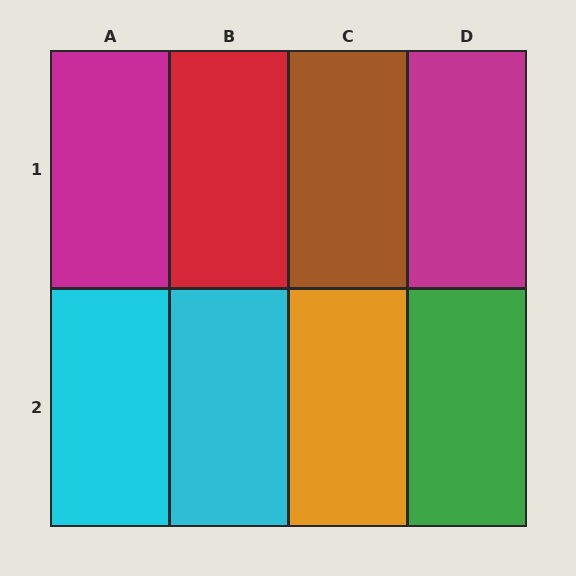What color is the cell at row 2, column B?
Cyan.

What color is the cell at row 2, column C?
Orange.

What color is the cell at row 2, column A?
Cyan.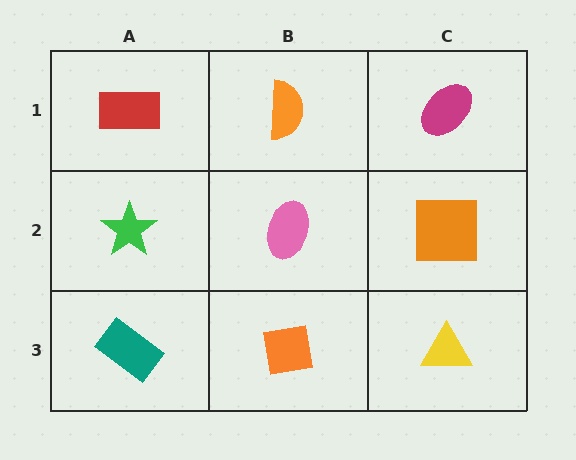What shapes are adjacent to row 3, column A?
A green star (row 2, column A), an orange square (row 3, column B).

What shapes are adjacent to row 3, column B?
A pink ellipse (row 2, column B), a teal rectangle (row 3, column A), a yellow triangle (row 3, column C).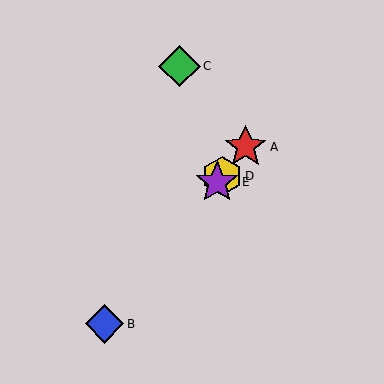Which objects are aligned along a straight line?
Objects A, B, D, E are aligned along a straight line.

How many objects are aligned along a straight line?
4 objects (A, B, D, E) are aligned along a straight line.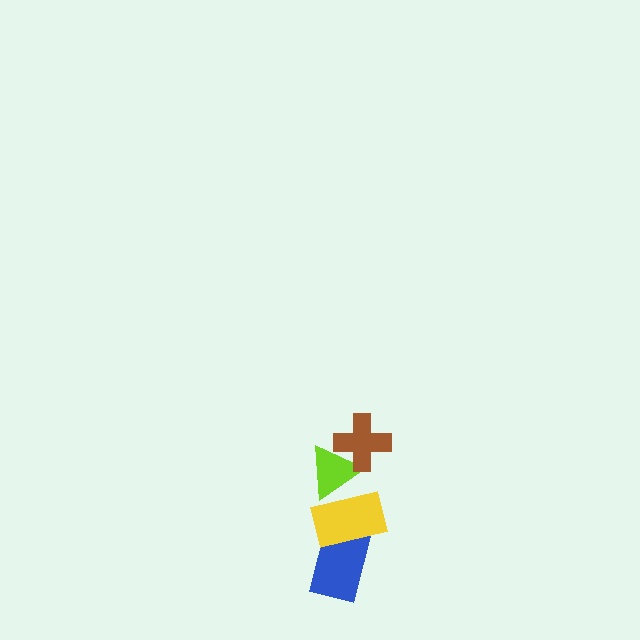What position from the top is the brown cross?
The brown cross is 1st from the top.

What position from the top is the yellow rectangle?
The yellow rectangle is 3rd from the top.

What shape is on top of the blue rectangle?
The yellow rectangle is on top of the blue rectangle.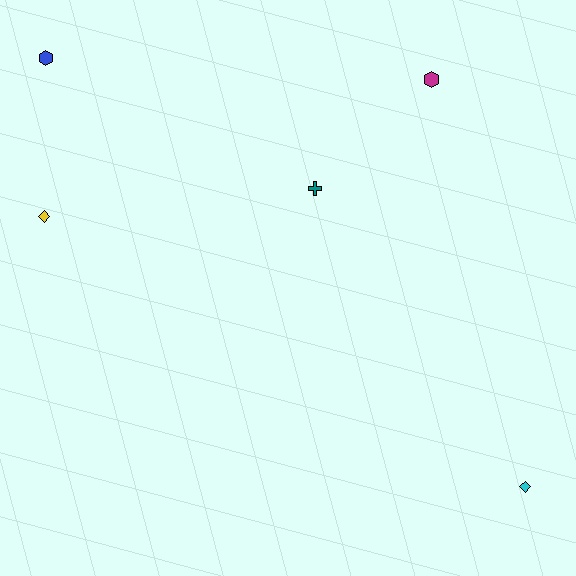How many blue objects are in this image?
There is 1 blue object.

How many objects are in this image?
There are 5 objects.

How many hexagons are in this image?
There are 2 hexagons.